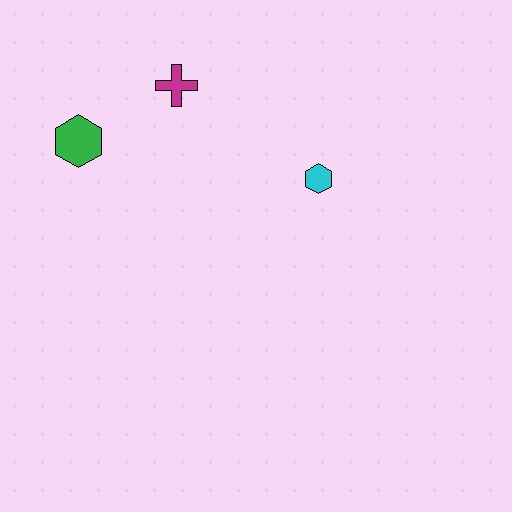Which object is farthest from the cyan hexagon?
The green hexagon is farthest from the cyan hexagon.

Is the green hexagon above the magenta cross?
No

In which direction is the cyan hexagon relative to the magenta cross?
The cyan hexagon is to the right of the magenta cross.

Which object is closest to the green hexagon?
The magenta cross is closest to the green hexagon.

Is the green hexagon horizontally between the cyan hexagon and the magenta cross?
No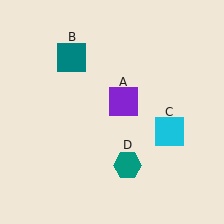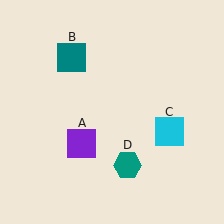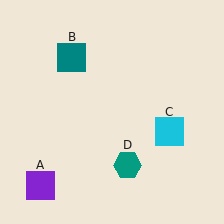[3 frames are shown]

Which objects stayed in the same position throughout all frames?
Teal square (object B) and cyan square (object C) and teal hexagon (object D) remained stationary.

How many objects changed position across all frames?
1 object changed position: purple square (object A).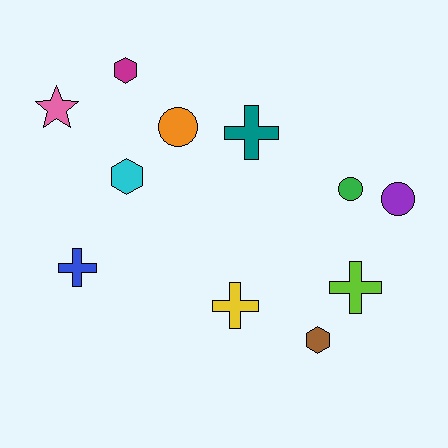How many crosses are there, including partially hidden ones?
There are 4 crosses.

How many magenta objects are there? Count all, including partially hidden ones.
There is 1 magenta object.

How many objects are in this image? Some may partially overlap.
There are 11 objects.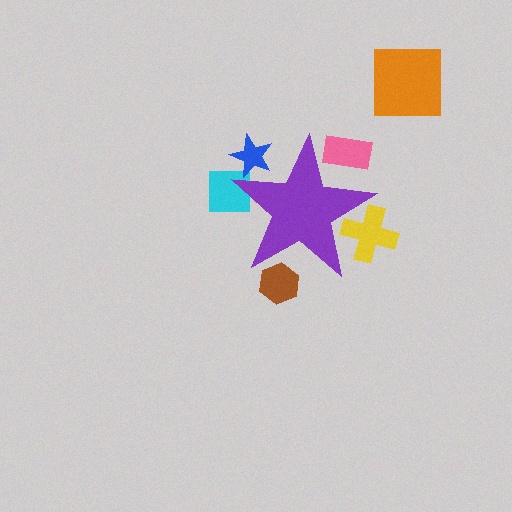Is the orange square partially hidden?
No, the orange square is fully visible.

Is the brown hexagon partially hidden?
Yes, the brown hexagon is partially hidden behind the purple star.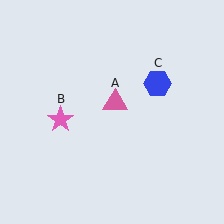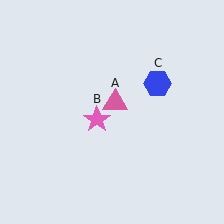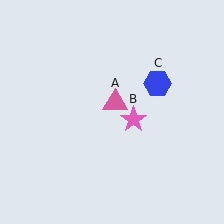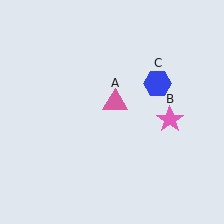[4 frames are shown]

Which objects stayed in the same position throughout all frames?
Pink triangle (object A) and blue hexagon (object C) remained stationary.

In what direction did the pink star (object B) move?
The pink star (object B) moved right.